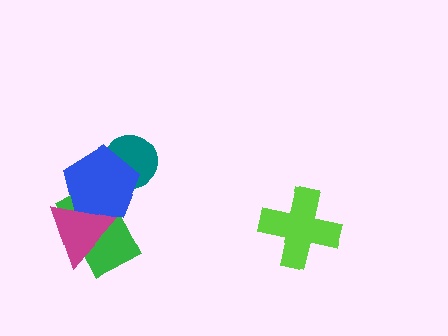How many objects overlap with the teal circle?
1 object overlaps with the teal circle.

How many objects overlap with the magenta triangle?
2 objects overlap with the magenta triangle.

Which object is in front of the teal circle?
The blue pentagon is in front of the teal circle.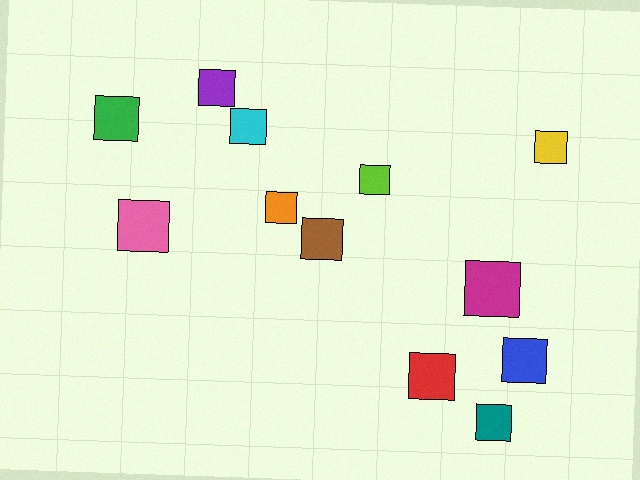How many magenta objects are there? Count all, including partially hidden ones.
There is 1 magenta object.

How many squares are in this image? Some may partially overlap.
There are 12 squares.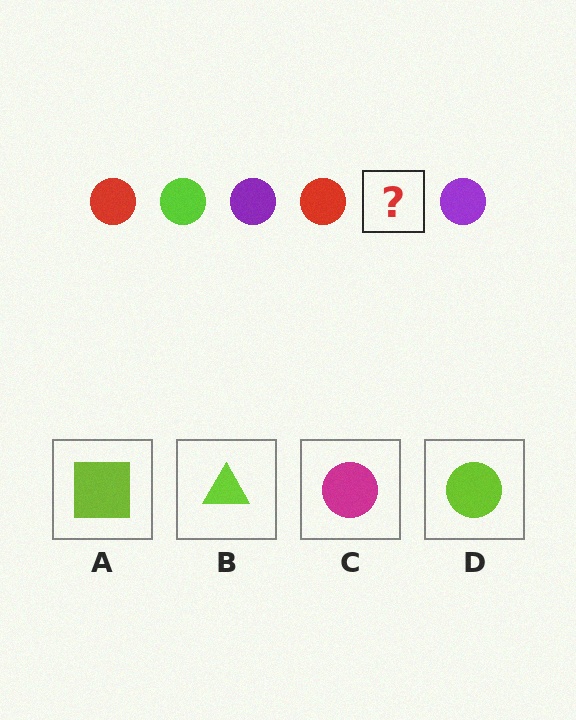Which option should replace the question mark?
Option D.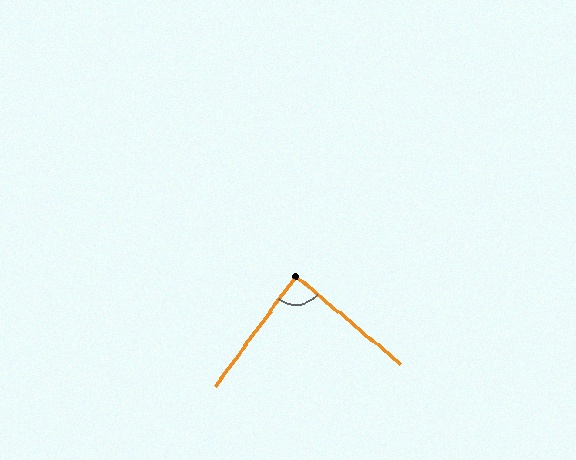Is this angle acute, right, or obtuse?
It is approximately a right angle.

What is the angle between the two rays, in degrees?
Approximately 86 degrees.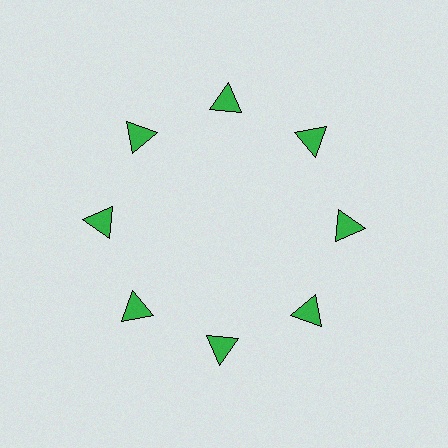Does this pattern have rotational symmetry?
Yes, this pattern has 8-fold rotational symmetry. It looks the same after rotating 45 degrees around the center.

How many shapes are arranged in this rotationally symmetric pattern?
There are 8 shapes, arranged in 8 groups of 1.